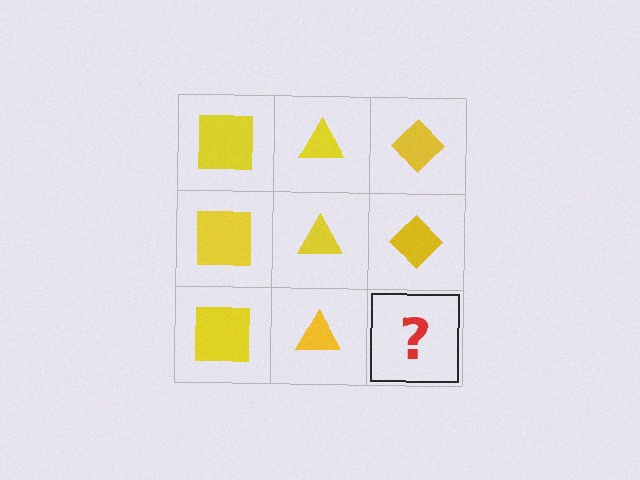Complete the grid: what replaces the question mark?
The question mark should be replaced with a yellow diamond.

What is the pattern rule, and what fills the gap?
The rule is that each column has a consistent shape. The gap should be filled with a yellow diamond.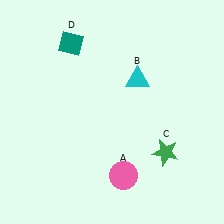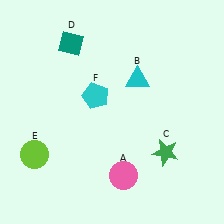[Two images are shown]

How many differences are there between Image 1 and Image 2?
There are 2 differences between the two images.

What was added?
A lime circle (E), a cyan pentagon (F) were added in Image 2.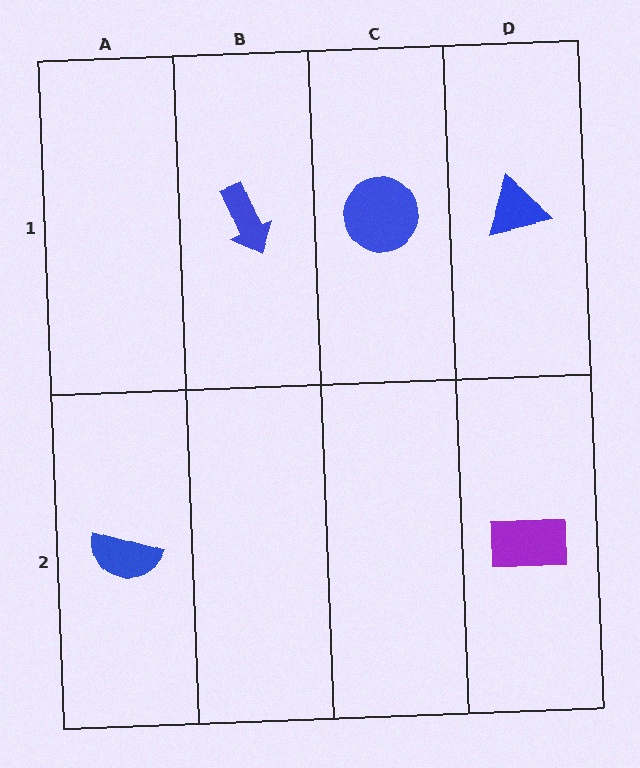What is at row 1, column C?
A blue circle.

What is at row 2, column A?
A blue semicircle.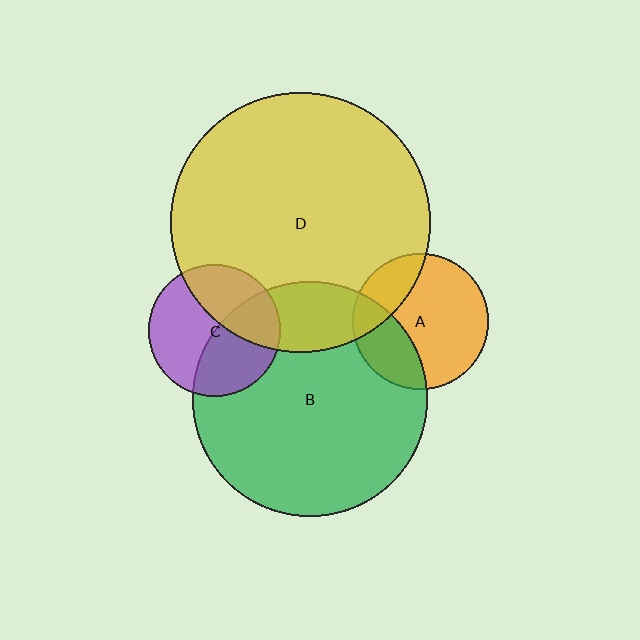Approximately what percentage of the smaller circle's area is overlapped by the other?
Approximately 45%.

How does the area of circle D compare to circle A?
Approximately 3.7 times.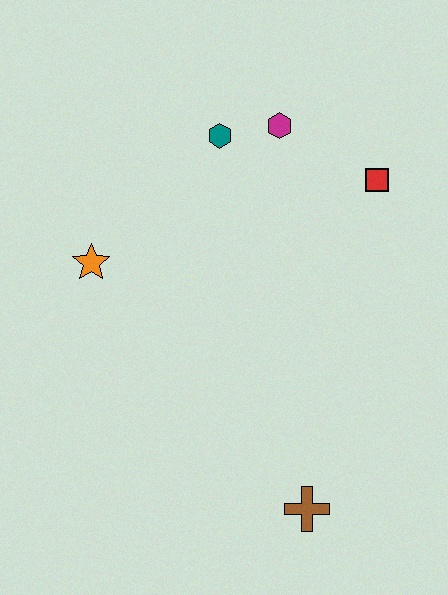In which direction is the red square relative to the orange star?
The red square is to the right of the orange star.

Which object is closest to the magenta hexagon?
The teal hexagon is closest to the magenta hexagon.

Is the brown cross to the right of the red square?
No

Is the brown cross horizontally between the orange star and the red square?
Yes